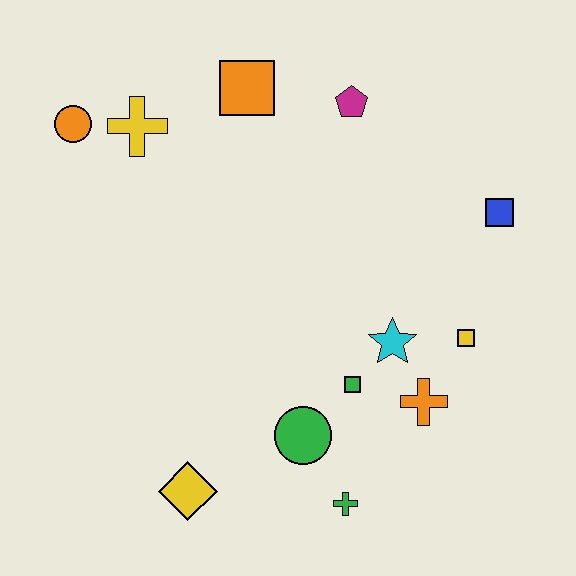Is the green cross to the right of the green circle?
Yes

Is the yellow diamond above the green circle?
No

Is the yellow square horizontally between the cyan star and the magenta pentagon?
No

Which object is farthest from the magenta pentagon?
The yellow diamond is farthest from the magenta pentagon.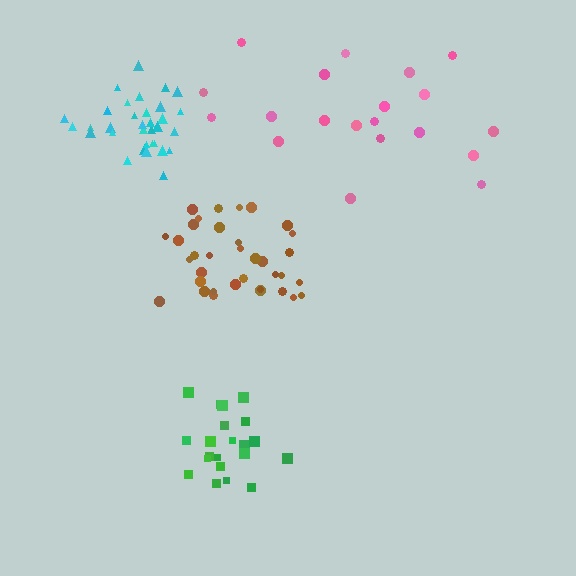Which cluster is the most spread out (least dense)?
Pink.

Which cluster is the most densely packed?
Cyan.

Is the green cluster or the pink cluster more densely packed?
Green.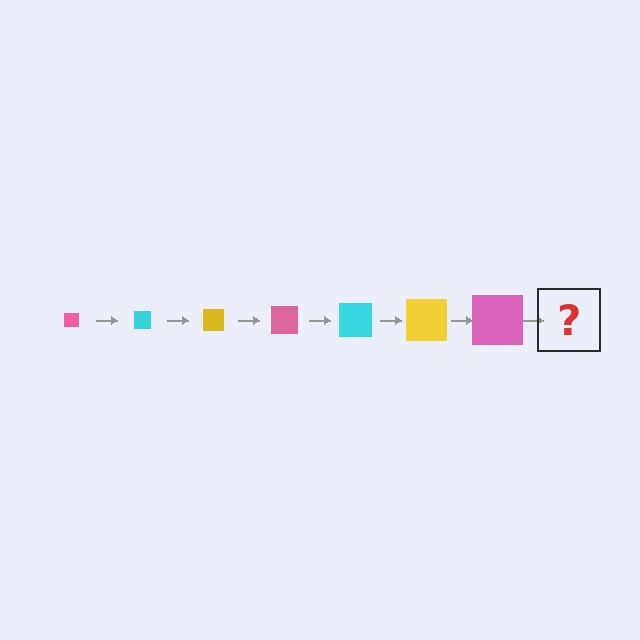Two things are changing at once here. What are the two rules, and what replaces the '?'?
The two rules are that the square grows larger each step and the color cycles through pink, cyan, and yellow. The '?' should be a cyan square, larger than the previous one.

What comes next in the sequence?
The next element should be a cyan square, larger than the previous one.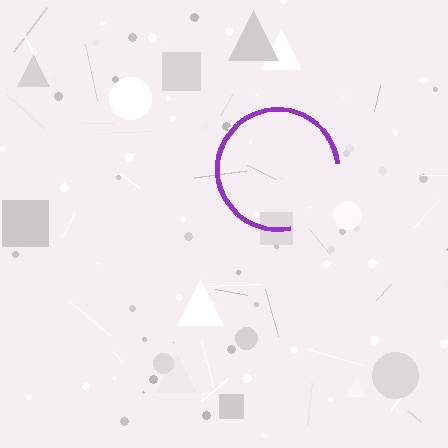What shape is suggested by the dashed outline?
The dashed outline suggests a circle.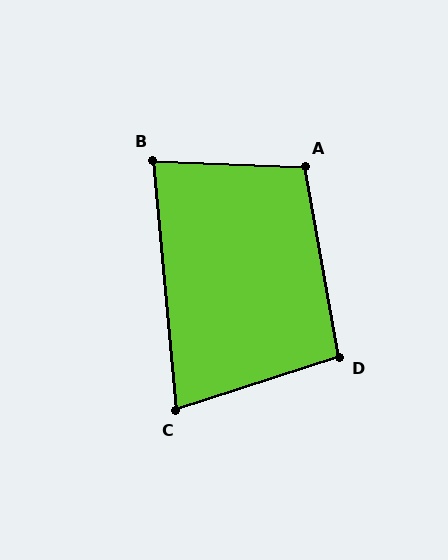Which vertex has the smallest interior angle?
C, at approximately 77 degrees.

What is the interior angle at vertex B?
Approximately 82 degrees (acute).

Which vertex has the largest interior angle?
A, at approximately 103 degrees.